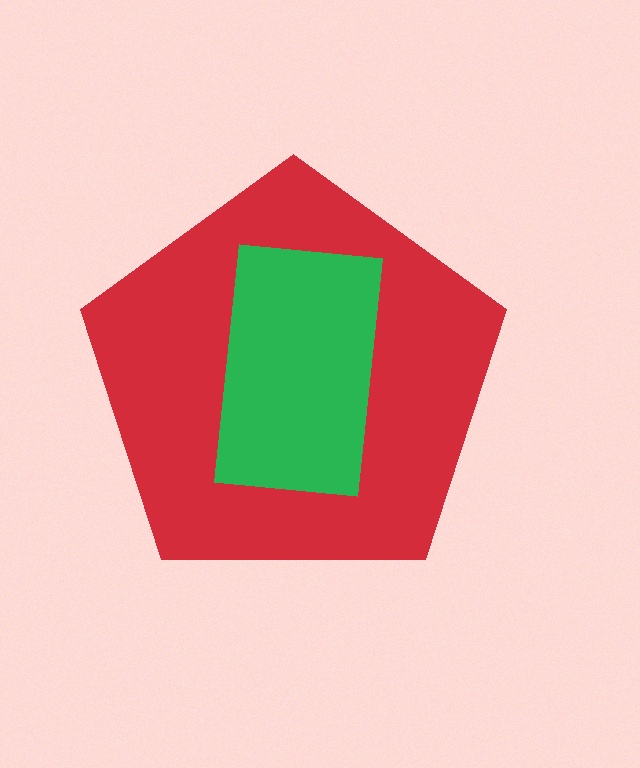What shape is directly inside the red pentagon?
The green rectangle.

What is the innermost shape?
The green rectangle.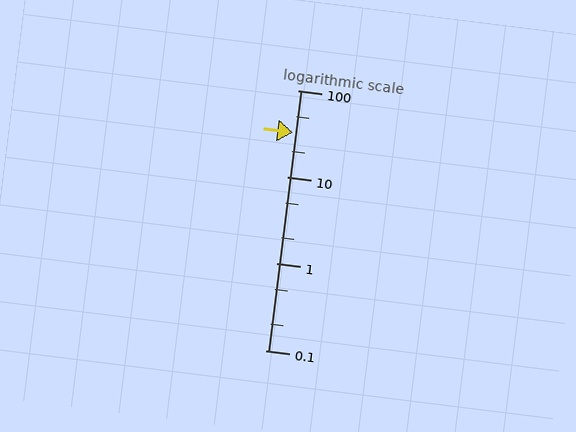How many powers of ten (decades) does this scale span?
The scale spans 3 decades, from 0.1 to 100.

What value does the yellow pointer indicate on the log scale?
The pointer indicates approximately 33.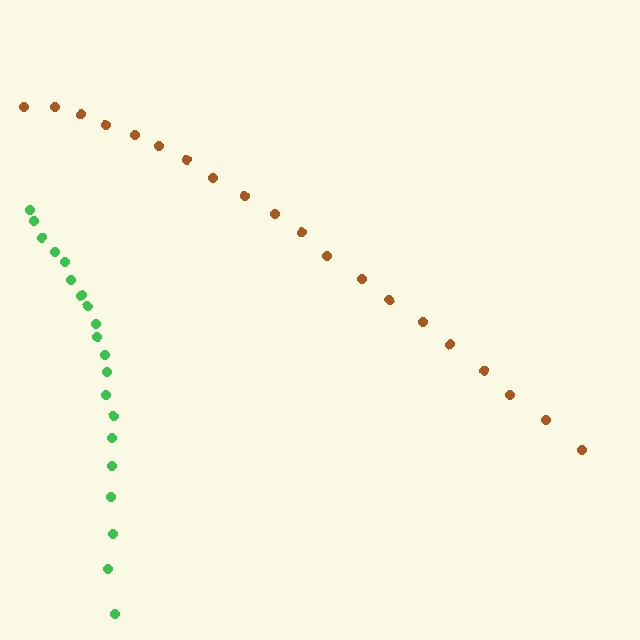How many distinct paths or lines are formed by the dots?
There are 2 distinct paths.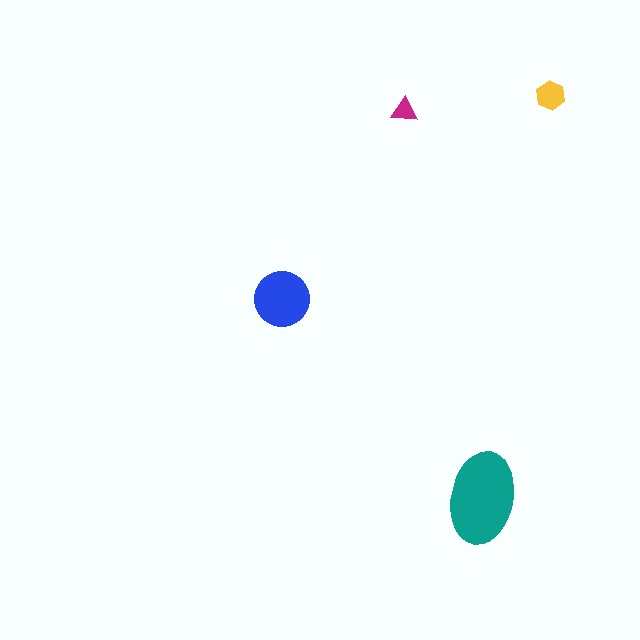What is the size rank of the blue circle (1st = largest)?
2nd.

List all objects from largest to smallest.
The teal ellipse, the blue circle, the yellow hexagon, the magenta triangle.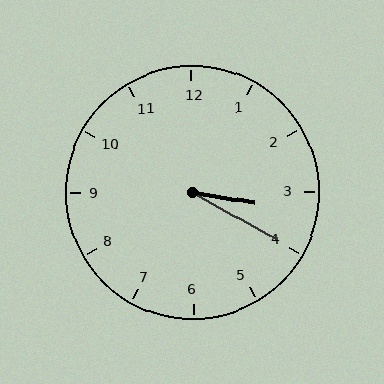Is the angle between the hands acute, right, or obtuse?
It is acute.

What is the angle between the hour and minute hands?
Approximately 20 degrees.